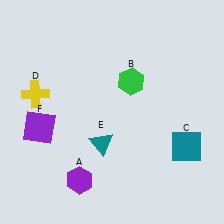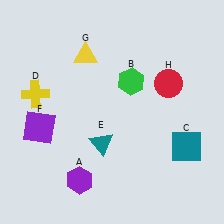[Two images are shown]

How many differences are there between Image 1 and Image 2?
There are 2 differences between the two images.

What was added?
A yellow triangle (G), a red circle (H) were added in Image 2.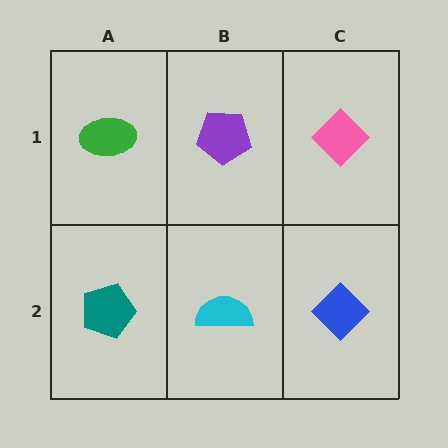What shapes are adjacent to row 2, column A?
A green ellipse (row 1, column A), a cyan semicircle (row 2, column B).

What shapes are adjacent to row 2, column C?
A pink diamond (row 1, column C), a cyan semicircle (row 2, column B).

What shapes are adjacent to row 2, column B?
A purple pentagon (row 1, column B), a teal pentagon (row 2, column A), a blue diamond (row 2, column C).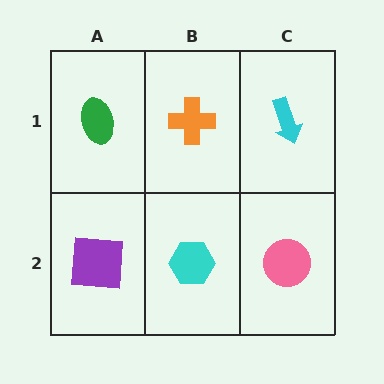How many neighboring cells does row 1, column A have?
2.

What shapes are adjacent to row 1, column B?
A cyan hexagon (row 2, column B), a green ellipse (row 1, column A), a cyan arrow (row 1, column C).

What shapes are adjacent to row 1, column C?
A pink circle (row 2, column C), an orange cross (row 1, column B).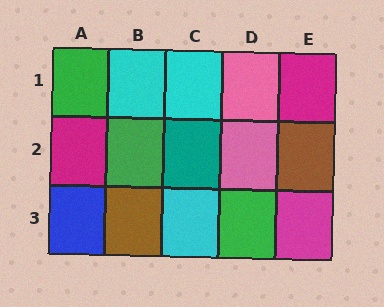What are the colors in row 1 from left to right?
Green, cyan, cyan, pink, magenta.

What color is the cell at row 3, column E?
Magenta.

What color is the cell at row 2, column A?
Magenta.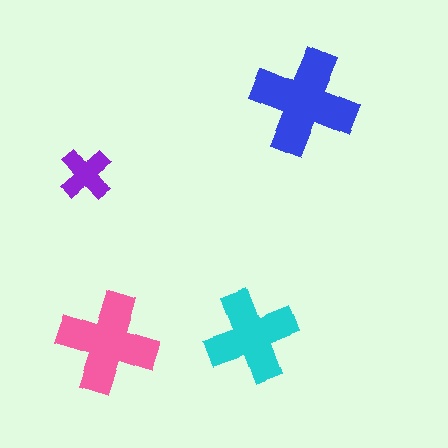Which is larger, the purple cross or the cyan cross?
The cyan one.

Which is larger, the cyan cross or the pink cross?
The pink one.